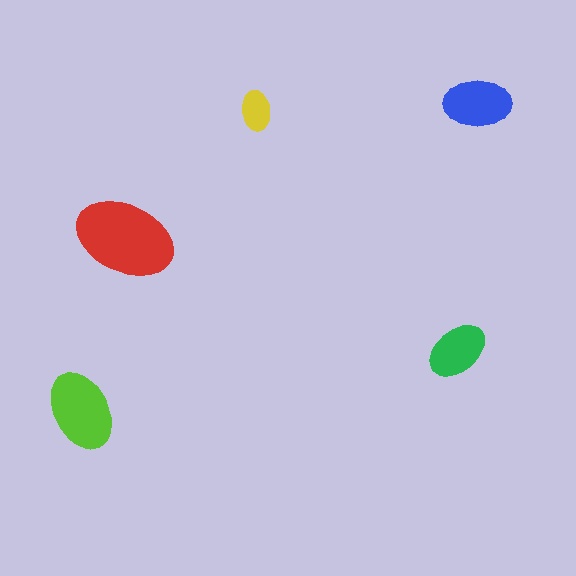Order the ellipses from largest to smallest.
the red one, the lime one, the blue one, the green one, the yellow one.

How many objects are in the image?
There are 5 objects in the image.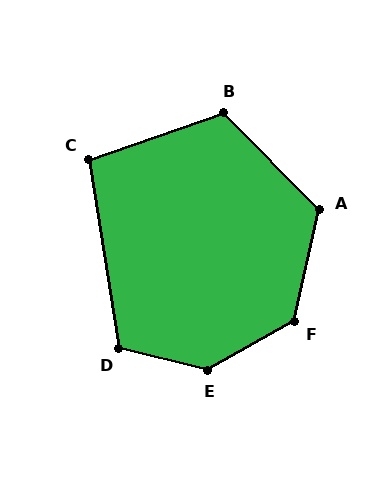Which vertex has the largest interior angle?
E, at approximately 137 degrees.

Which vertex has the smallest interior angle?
C, at approximately 100 degrees.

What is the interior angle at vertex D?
Approximately 113 degrees (obtuse).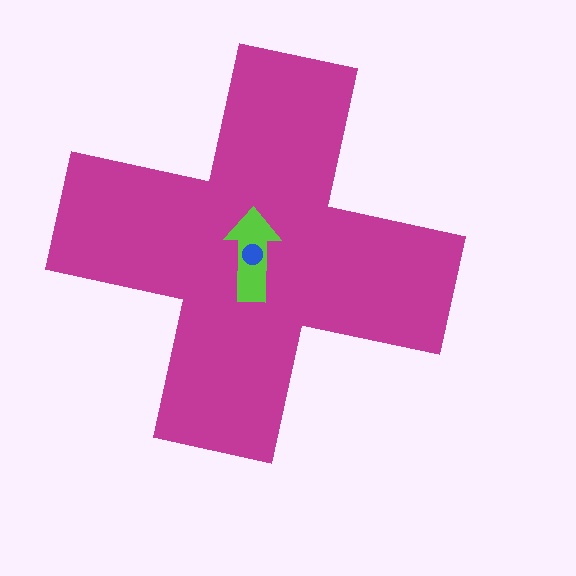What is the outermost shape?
The magenta cross.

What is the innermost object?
The blue circle.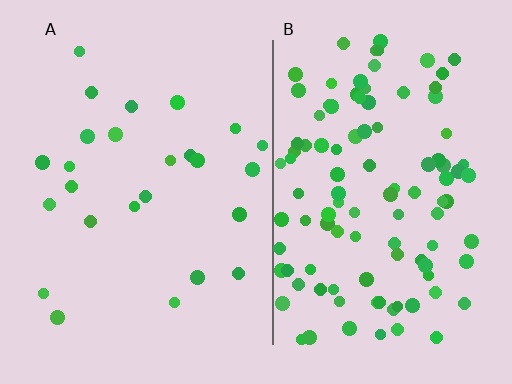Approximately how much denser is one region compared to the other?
Approximately 4.2× — region B over region A.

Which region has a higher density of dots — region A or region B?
B (the right).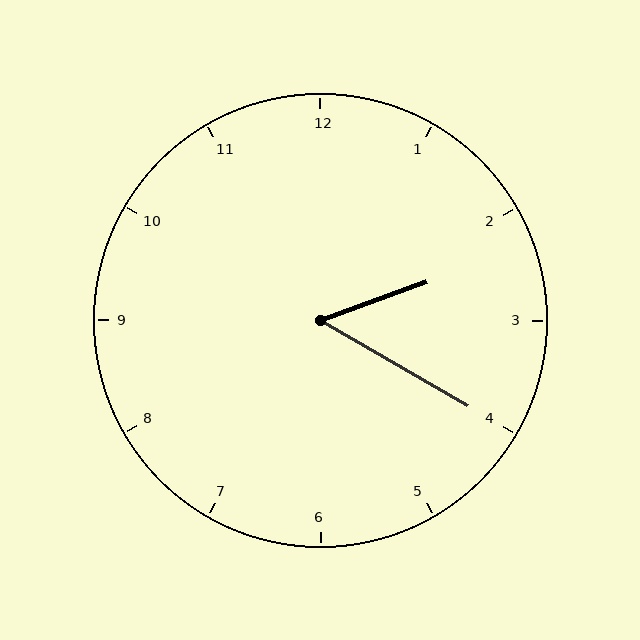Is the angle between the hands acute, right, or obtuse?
It is acute.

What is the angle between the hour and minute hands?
Approximately 50 degrees.